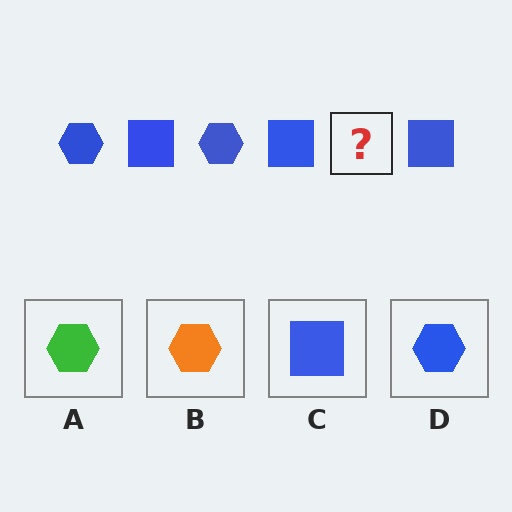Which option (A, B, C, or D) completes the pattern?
D.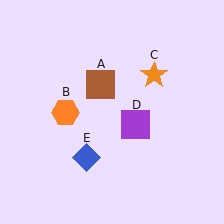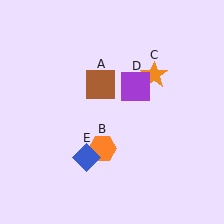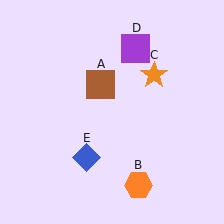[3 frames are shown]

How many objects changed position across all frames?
2 objects changed position: orange hexagon (object B), purple square (object D).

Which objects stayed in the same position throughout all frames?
Brown square (object A) and orange star (object C) and blue diamond (object E) remained stationary.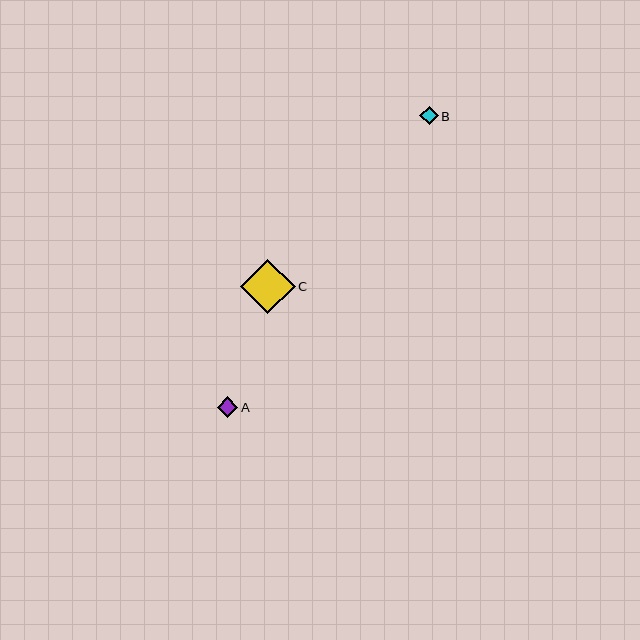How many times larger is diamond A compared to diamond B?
Diamond A is approximately 1.1 times the size of diamond B.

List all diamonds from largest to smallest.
From largest to smallest: C, A, B.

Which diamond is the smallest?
Diamond B is the smallest with a size of approximately 18 pixels.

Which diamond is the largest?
Diamond C is the largest with a size of approximately 54 pixels.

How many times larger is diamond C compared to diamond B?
Diamond C is approximately 3.0 times the size of diamond B.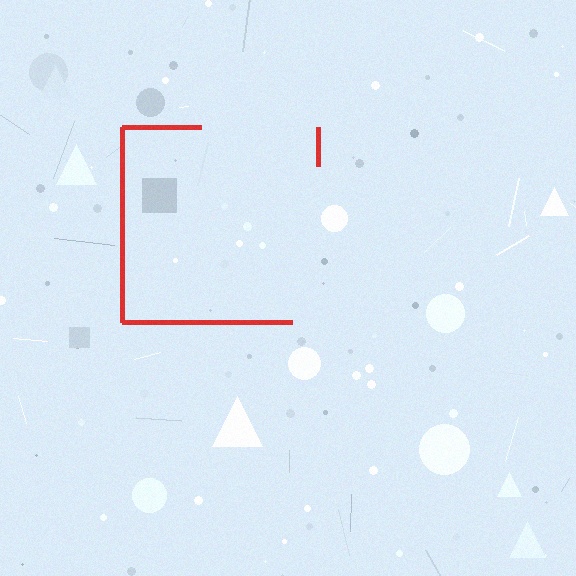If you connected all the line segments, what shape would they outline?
They would outline a square.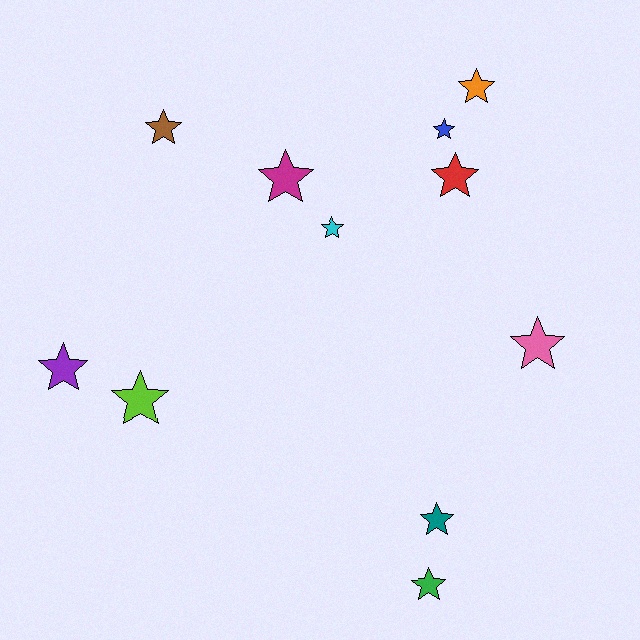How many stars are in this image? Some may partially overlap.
There are 11 stars.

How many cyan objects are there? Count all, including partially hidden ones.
There is 1 cyan object.